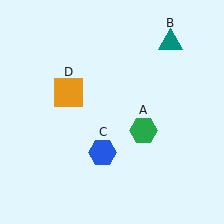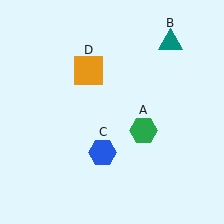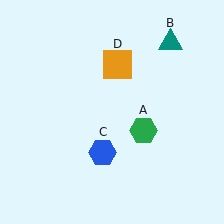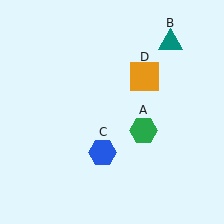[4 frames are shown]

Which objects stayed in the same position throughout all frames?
Green hexagon (object A) and teal triangle (object B) and blue hexagon (object C) remained stationary.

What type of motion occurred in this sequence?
The orange square (object D) rotated clockwise around the center of the scene.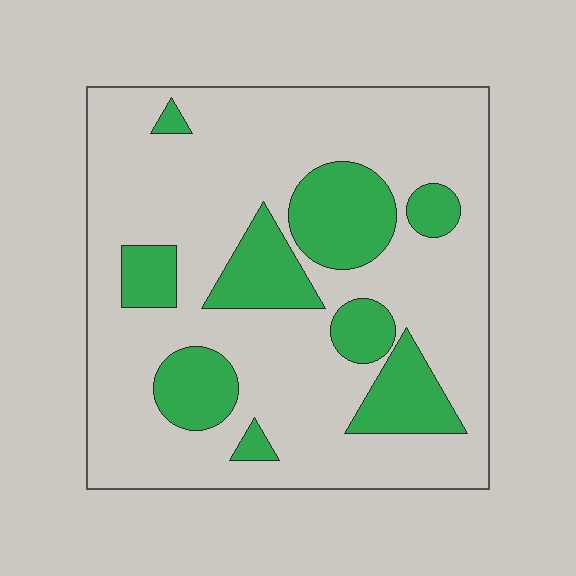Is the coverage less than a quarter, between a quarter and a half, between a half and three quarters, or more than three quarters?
Less than a quarter.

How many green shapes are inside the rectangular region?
9.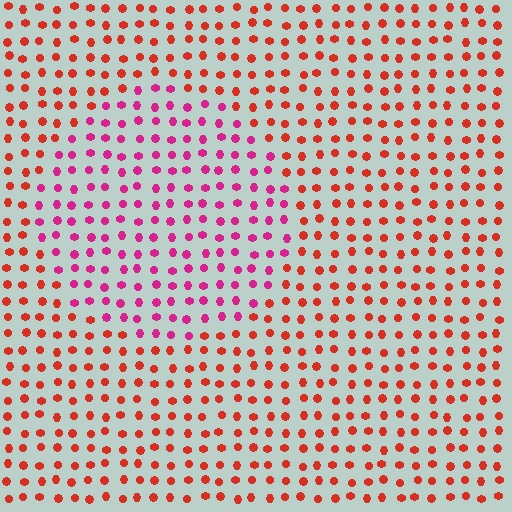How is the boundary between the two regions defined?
The boundary is defined purely by a slight shift in hue (about 40 degrees). Spacing, size, and orientation are identical on both sides.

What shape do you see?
I see a circle.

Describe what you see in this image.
The image is filled with small red elements in a uniform arrangement. A circle-shaped region is visible where the elements are tinted to a slightly different hue, forming a subtle color boundary.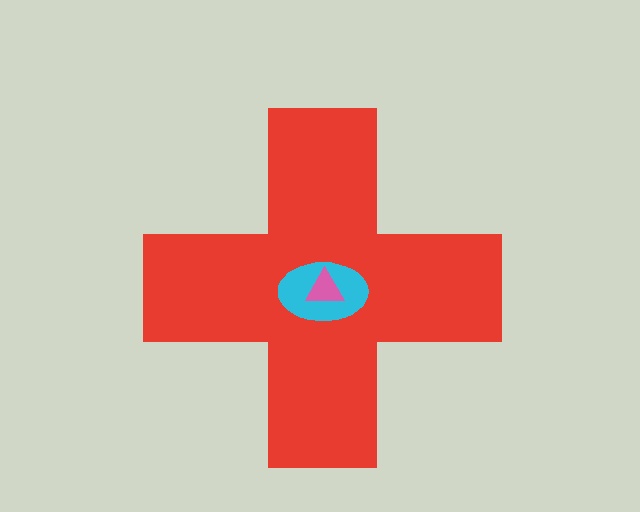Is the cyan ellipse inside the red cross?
Yes.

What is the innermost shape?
The pink triangle.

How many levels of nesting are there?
3.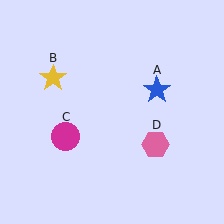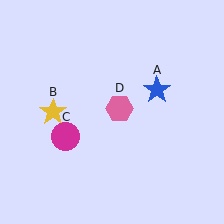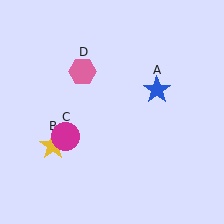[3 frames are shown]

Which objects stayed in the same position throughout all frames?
Blue star (object A) and magenta circle (object C) remained stationary.